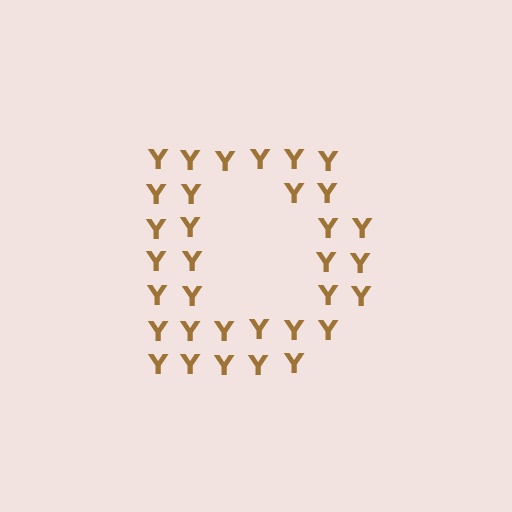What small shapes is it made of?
It is made of small letter Y's.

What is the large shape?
The large shape is the letter D.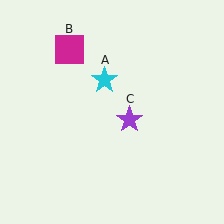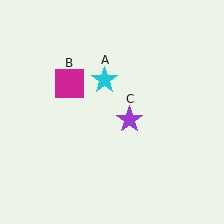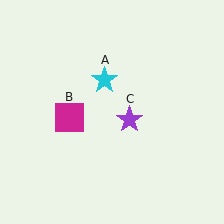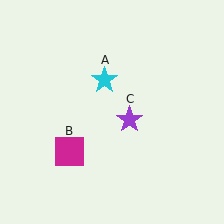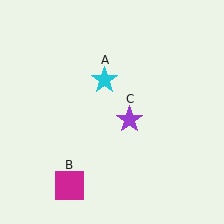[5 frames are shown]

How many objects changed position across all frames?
1 object changed position: magenta square (object B).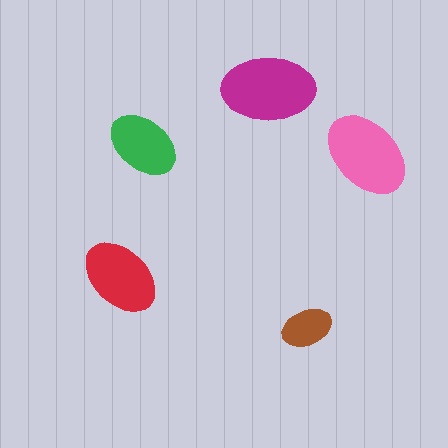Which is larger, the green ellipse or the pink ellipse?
The pink one.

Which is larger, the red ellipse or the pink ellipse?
The pink one.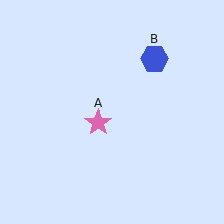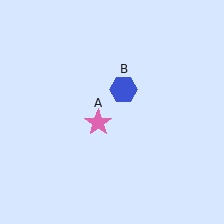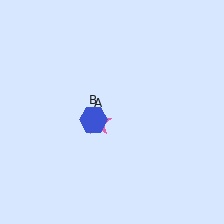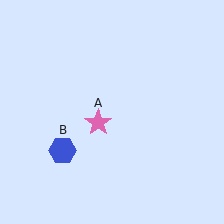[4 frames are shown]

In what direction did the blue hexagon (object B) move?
The blue hexagon (object B) moved down and to the left.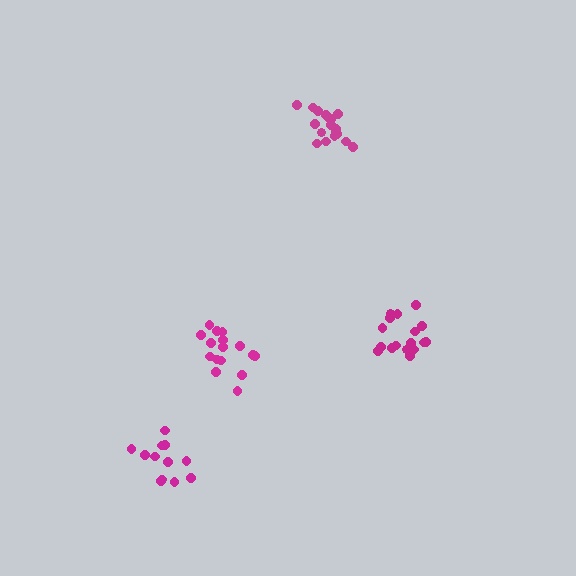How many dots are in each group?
Group 1: 17 dots, Group 2: 18 dots, Group 3: 12 dots, Group 4: 16 dots (63 total).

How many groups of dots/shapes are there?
There are 4 groups.